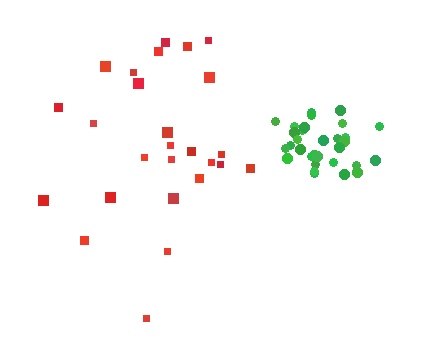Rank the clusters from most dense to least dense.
green, red.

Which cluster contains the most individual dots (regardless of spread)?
Green (32).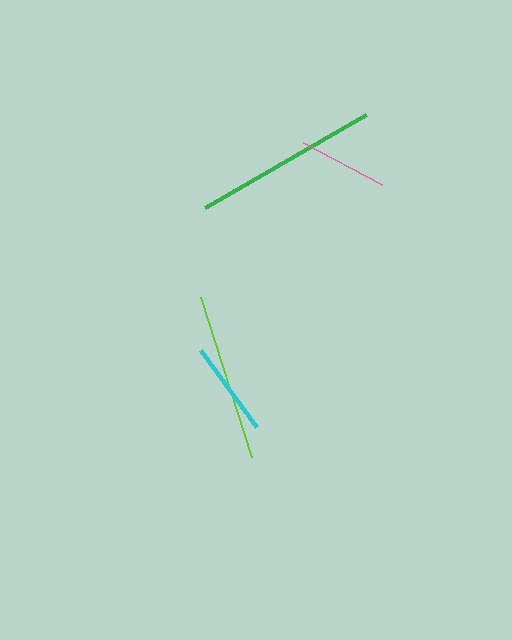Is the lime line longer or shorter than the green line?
The green line is longer than the lime line.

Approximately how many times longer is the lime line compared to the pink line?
The lime line is approximately 1.9 times the length of the pink line.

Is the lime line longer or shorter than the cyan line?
The lime line is longer than the cyan line.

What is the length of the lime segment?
The lime segment is approximately 168 pixels long.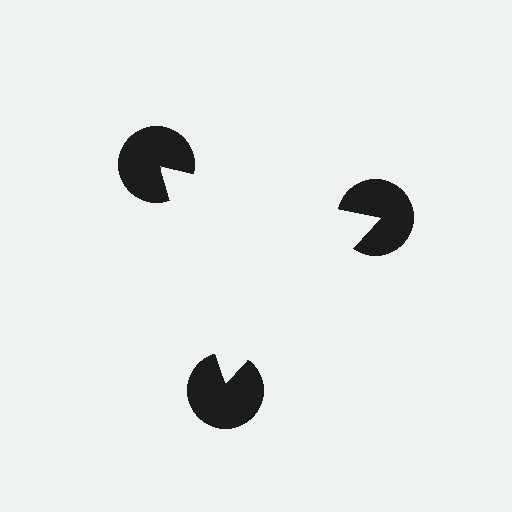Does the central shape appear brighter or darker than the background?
It typically appears slightly brighter than the background, even though no actual brightness change is drawn.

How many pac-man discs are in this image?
There are 3 — one at each vertex of the illusory triangle.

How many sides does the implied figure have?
3 sides.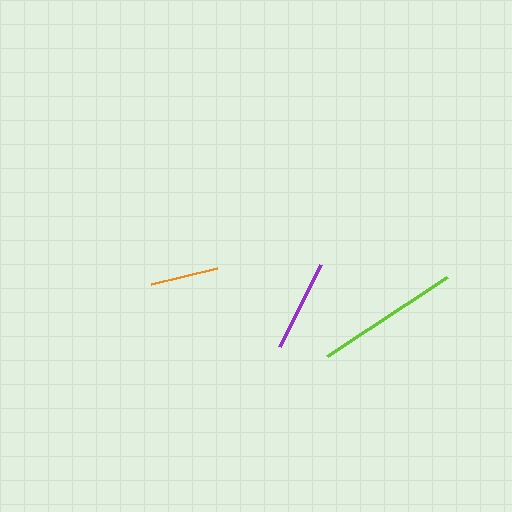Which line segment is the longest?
The lime line is the longest at approximately 144 pixels.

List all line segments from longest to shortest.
From longest to shortest: lime, purple, orange.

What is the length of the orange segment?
The orange segment is approximately 68 pixels long.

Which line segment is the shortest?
The orange line is the shortest at approximately 68 pixels.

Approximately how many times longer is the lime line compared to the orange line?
The lime line is approximately 2.1 times the length of the orange line.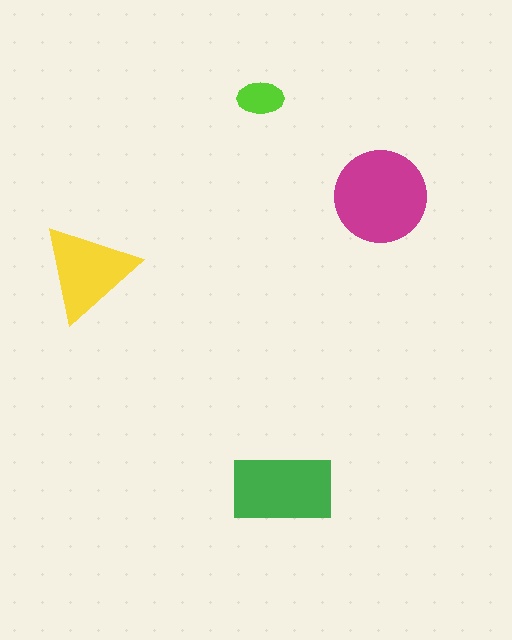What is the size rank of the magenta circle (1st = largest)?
1st.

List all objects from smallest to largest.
The lime ellipse, the yellow triangle, the green rectangle, the magenta circle.